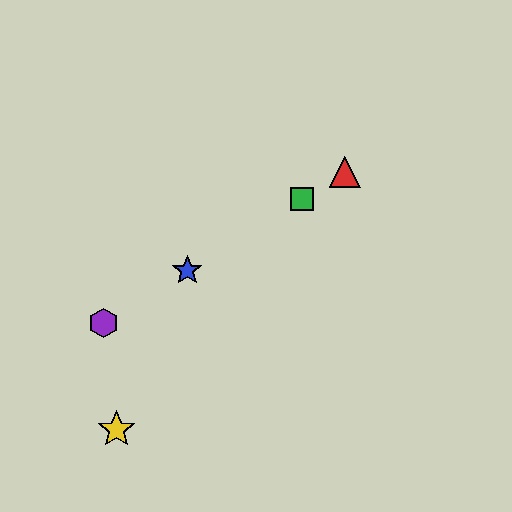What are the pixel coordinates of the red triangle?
The red triangle is at (345, 172).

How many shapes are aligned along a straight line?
4 shapes (the red triangle, the blue star, the green square, the purple hexagon) are aligned along a straight line.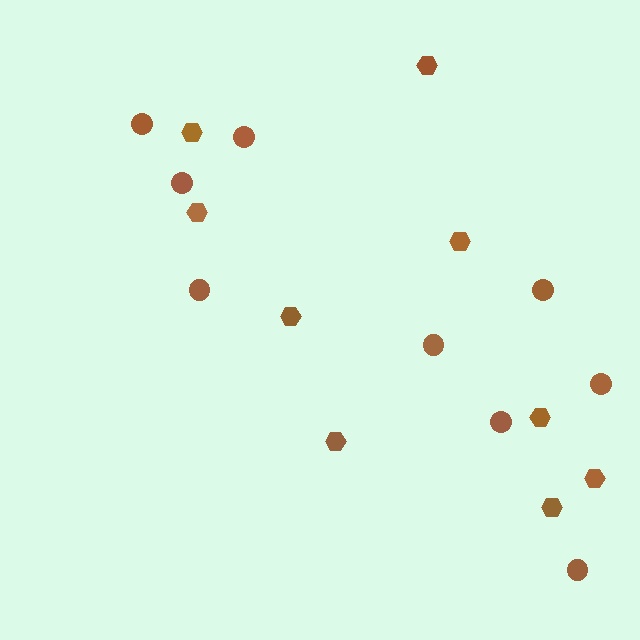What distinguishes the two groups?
There are 2 groups: one group of hexagons (9) and one group of circles (9).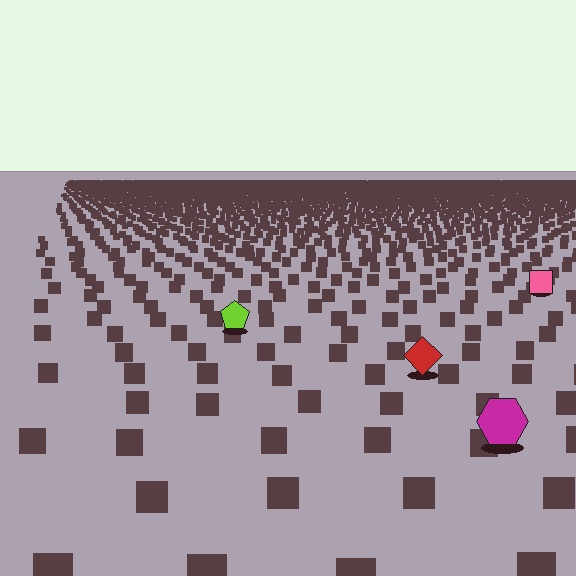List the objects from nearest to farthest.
From nearest to farthest: the magenta hexagon, the red diamond, the lime pentagon, the pink square.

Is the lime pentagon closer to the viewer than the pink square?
Yes. The lime pentagon is closer — you can tell from the texture gradient: the ground texture is coarser near it.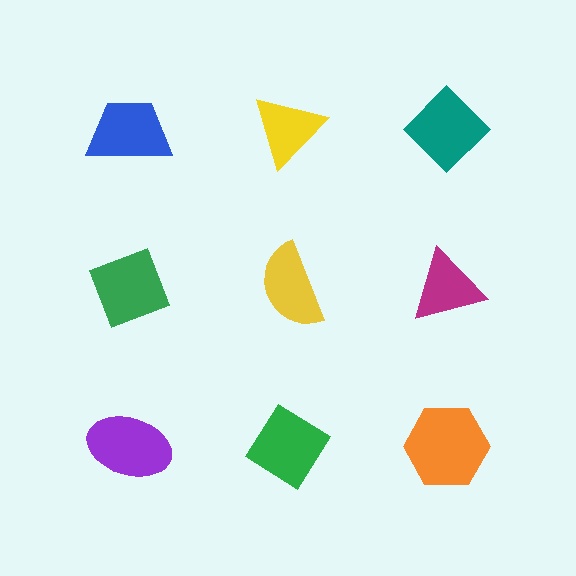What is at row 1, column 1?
A blue trapezoid.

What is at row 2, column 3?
A magenta triangle.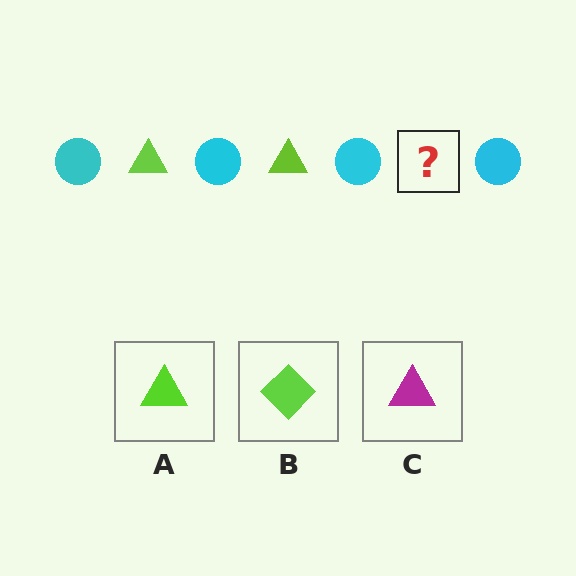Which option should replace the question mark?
Option A.